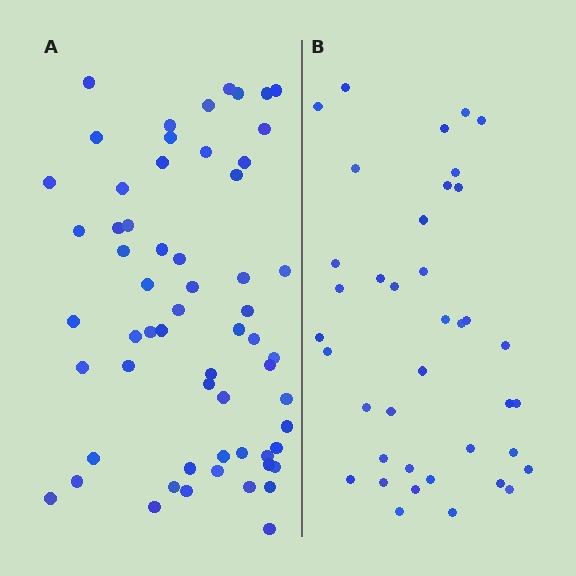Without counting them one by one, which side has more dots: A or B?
Region A (the left region) has more dots.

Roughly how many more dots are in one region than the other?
Region A has approximately 20 more dots than region B.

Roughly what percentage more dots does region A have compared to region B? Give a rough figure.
About 55% more.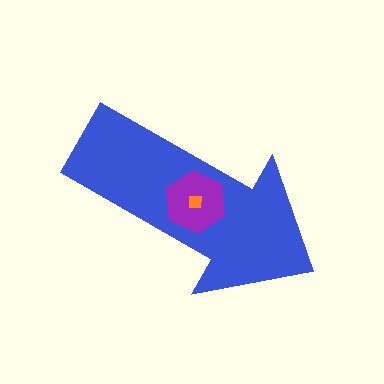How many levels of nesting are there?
3.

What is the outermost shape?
The blue arrow.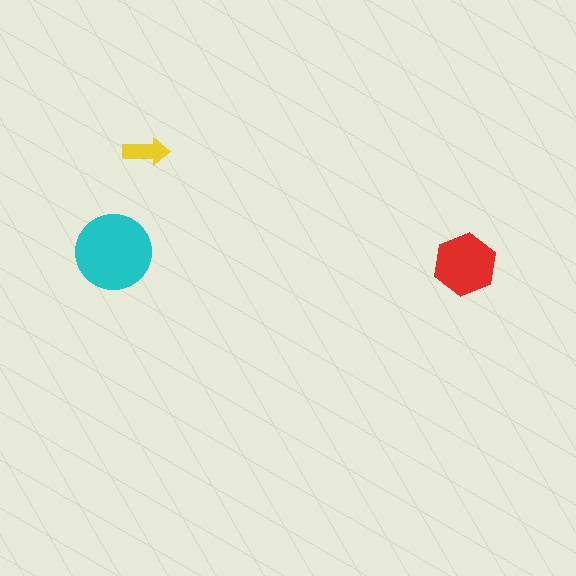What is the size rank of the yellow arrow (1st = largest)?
3rd.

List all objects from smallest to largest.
The yellow arrow, the red hexagon, the cyan circle.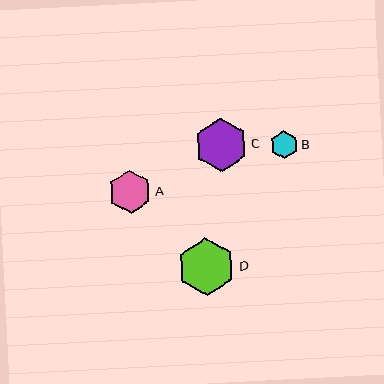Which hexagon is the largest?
Hexagon D is the largest with a size of approximately 58 pixels.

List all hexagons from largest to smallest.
From largest to smallest: D, C, A, B.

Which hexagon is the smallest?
Hexagon B is the smallest with a size of approximately 28 pixels.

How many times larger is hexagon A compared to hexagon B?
Hexagon A is approximately 1.6 times the size of hexagon B.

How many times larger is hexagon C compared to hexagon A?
Hexagon C is approximately 1.2 times the size of hexagon A.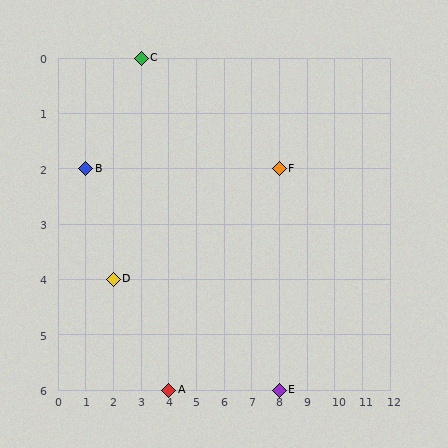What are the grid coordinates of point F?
Point F is at grid coordinates (8, 2).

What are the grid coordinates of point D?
Point D is at grid coordinates (2, 4).